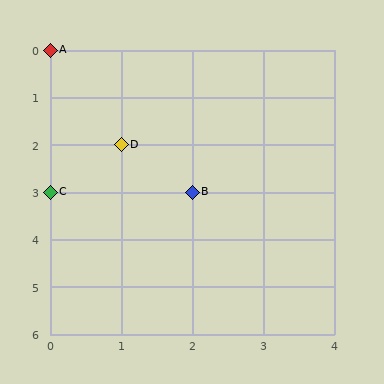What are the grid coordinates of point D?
Point D is at grid coordinates (1, 2).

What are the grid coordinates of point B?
Point B is at grid coordinates (2, 3).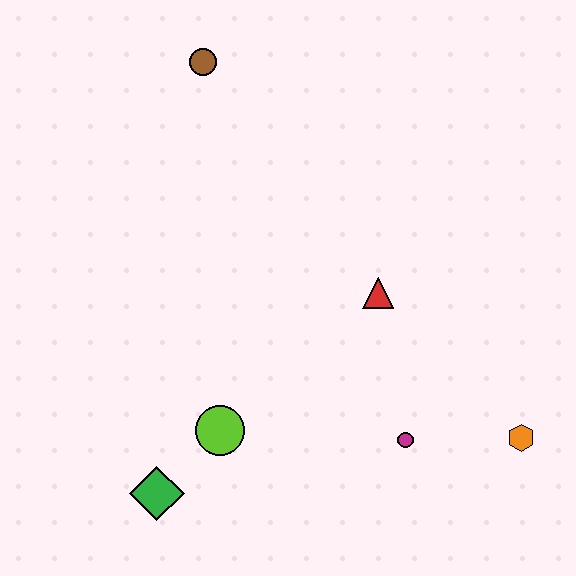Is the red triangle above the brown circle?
No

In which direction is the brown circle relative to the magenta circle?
The brown circle is above the magenta circle.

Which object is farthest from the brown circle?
The orange hexagon is farthest from the brown circle.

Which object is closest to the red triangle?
The magenta circle is closest to the red triangle.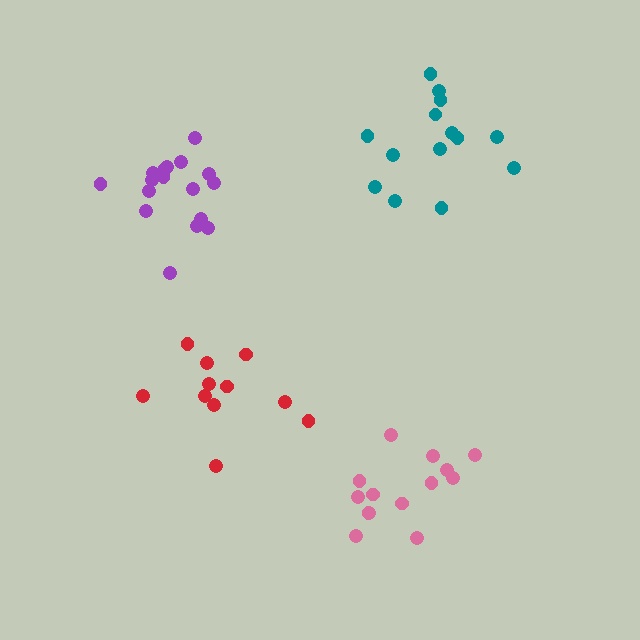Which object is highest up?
The teal cluster is topmost.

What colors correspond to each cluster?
The clusters are colored: purple, red, pink, teal.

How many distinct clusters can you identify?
There are 4 distinct clusters.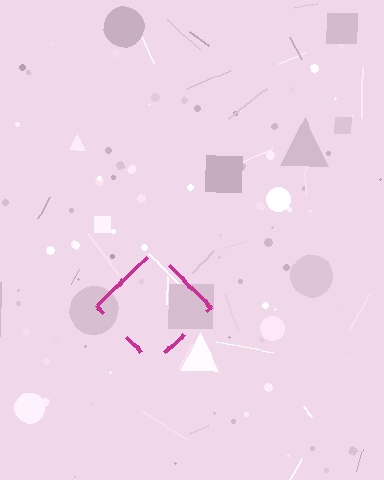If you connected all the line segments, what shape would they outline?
They would outline a diamond.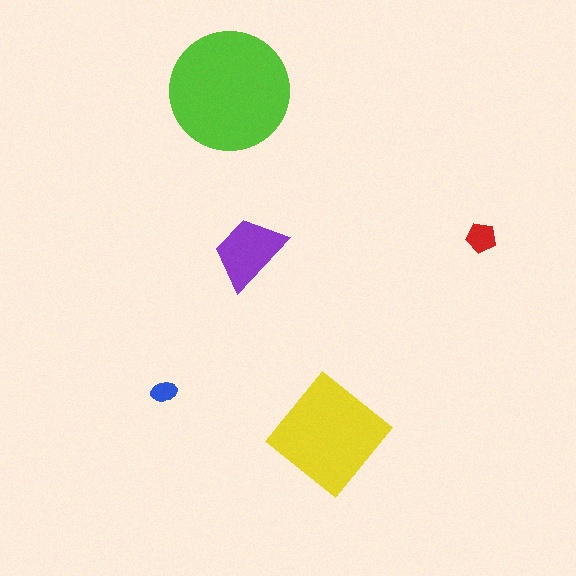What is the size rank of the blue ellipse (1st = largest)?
5th.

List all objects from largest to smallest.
The lime circle, the yellow diamond, the purple trapezoid, the red pentagon, the blue ellipse.